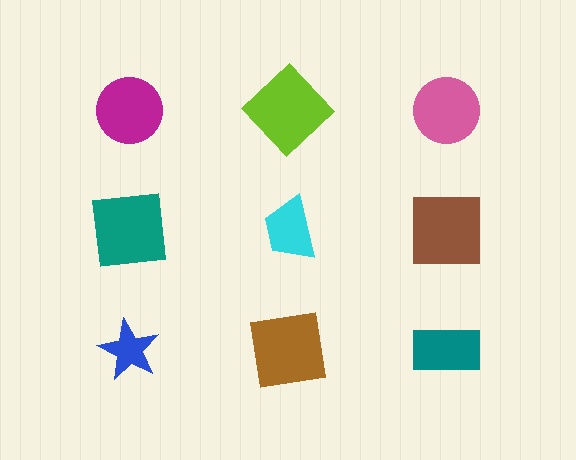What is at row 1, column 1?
A magenta circle.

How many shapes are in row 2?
3 shapes.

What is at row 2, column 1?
A teal square.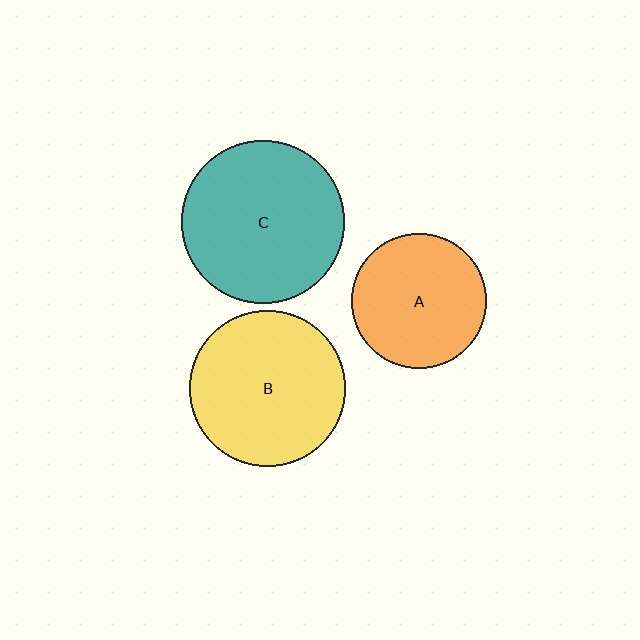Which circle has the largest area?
Circle C (teal).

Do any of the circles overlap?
No, none of the circles overlap.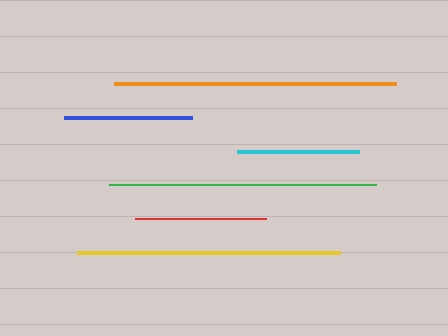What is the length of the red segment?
The red segment is approximately 131 pixels long.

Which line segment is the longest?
The orange line is the longest at approximately 282 pixels.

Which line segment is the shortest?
The cyan line is the shortest at approximately 121 pixels.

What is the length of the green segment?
The green segment is approximately 267 pixels long.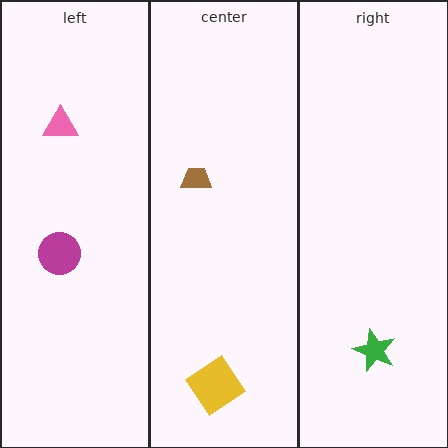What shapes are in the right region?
The green star.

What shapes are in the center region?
The brown trapezoid, the yellow diamond.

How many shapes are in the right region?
1.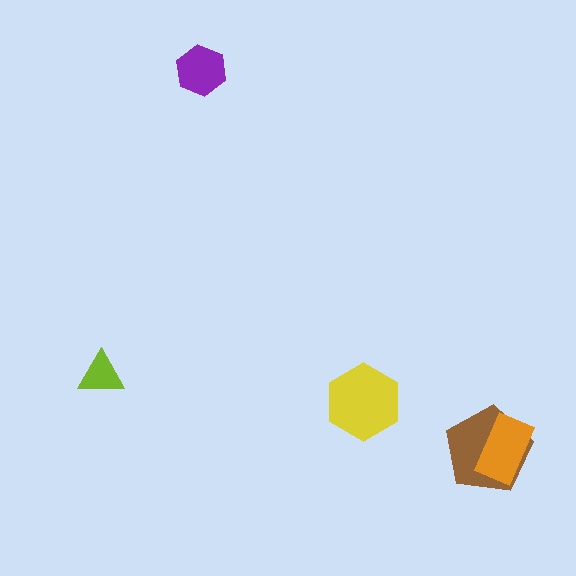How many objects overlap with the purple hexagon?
0 objects overlap with the purple hexagon.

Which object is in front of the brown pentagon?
The orange rectangle is in front of the brown pentagon.